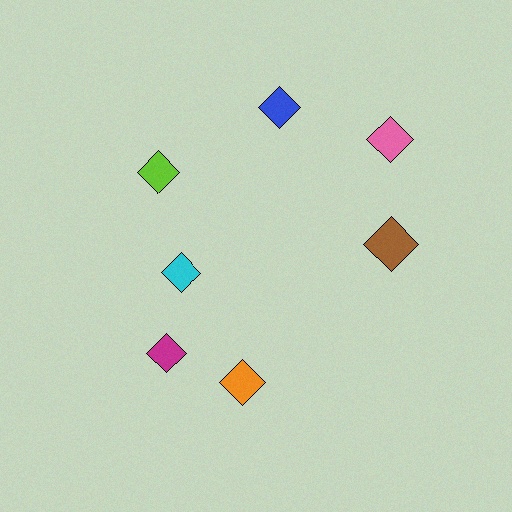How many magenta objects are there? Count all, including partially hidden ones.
There is 1 magenta object.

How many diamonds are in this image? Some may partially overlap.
There are 7 diamonds.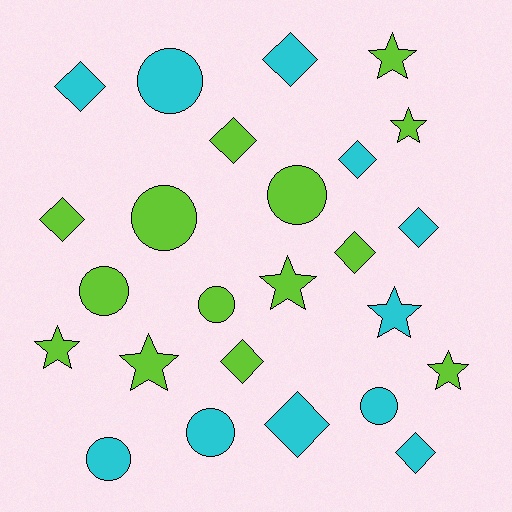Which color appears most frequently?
Lime, with 14 objects.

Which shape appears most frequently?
Diamond, with 10 objects.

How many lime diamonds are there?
There are 4 lime diamonds.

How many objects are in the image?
There are 25 objects.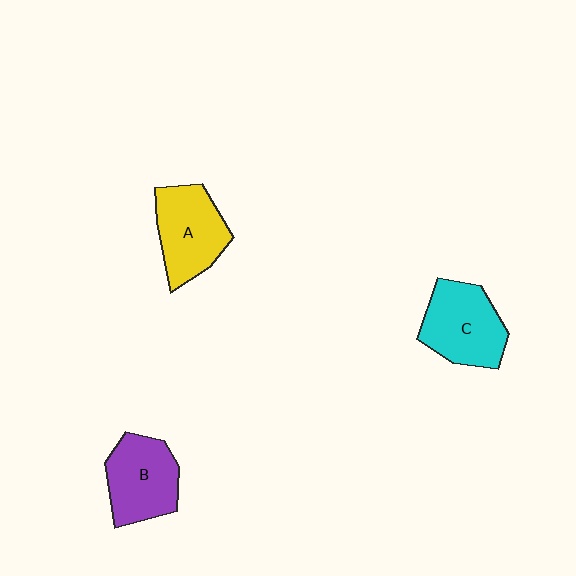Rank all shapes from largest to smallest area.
From largest to smallest: C (cyan), A (yellow), B (purple).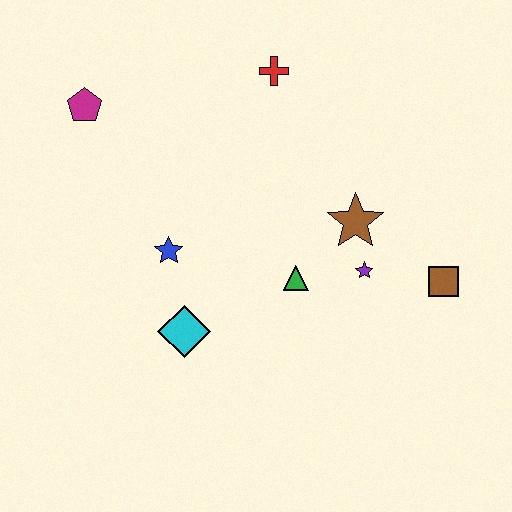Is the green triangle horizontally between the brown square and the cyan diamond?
Yes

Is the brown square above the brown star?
No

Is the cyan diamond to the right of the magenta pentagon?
Yes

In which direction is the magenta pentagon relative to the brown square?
The magenta pentagon is to the left of the brown square.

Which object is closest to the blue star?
The cyan diamond is closest to the blue star.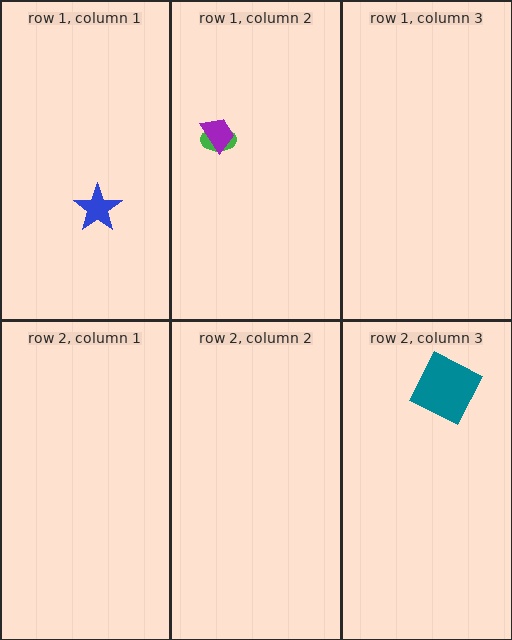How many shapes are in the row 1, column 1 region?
1.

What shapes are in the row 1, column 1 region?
The blue star.